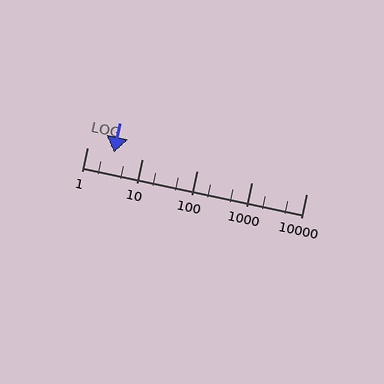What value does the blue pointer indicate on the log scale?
The pointer indicates approximately 3.1.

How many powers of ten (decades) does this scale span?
The scale spans 4 decades, from 1 to 10000.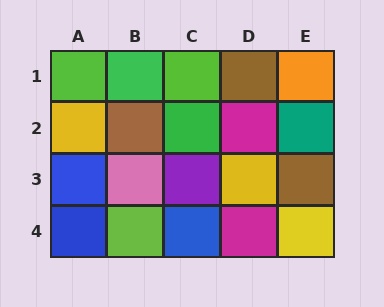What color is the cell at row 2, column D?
Magenta.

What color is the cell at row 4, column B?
Lime.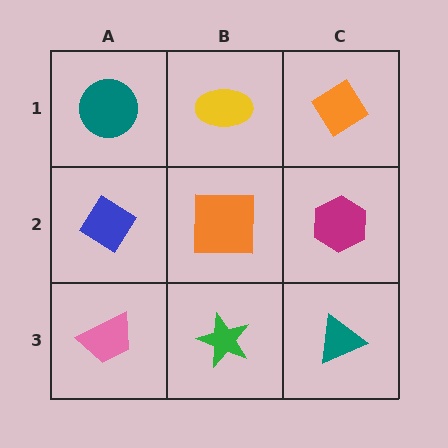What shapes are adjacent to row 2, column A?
A teal circle (row 1, column A), a pink trapezoid (row 3, column A), an orange square (row 2, column B).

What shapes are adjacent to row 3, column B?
An orange square (row 2, column B), a pink trapezoid (row 3, column A), a teal triangle (row 3, column C).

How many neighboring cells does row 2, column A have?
3.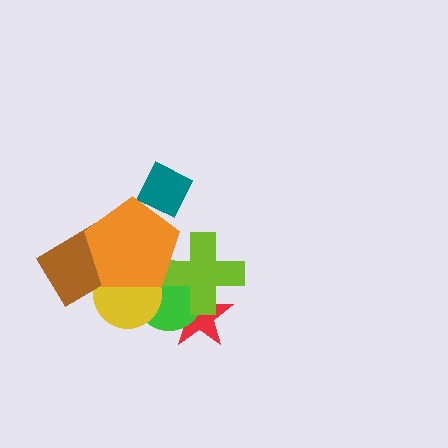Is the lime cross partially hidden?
Yes, it is partially covered by another shape.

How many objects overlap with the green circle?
4 objects overlap with the green circle.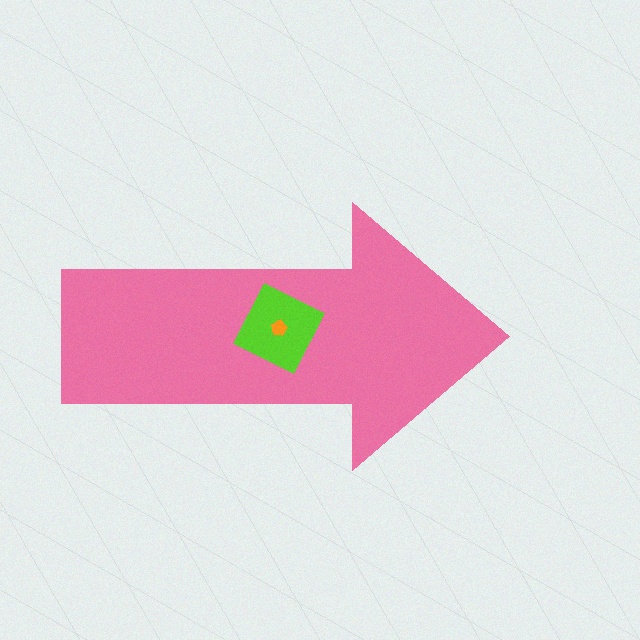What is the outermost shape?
The pink arrow.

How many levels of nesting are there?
3.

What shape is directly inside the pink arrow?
The lime square.